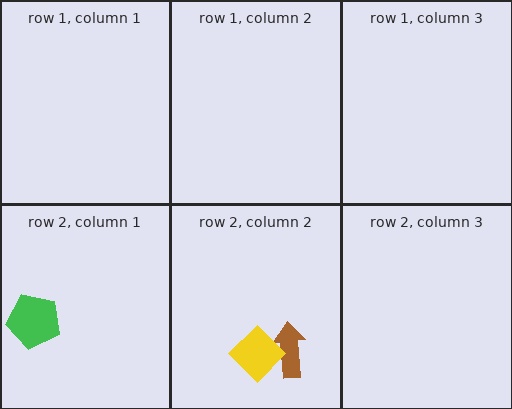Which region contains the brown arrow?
The row 2, column 2 region.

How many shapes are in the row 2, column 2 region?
2.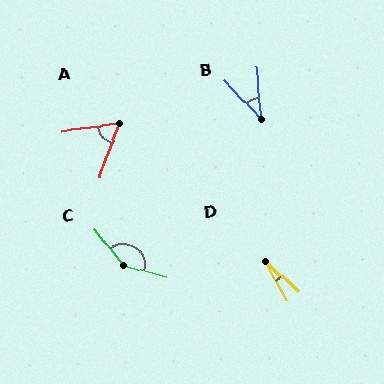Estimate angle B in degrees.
Approximately 39 degrees.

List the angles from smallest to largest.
D (19°), B (39°), A (62°), C (143°).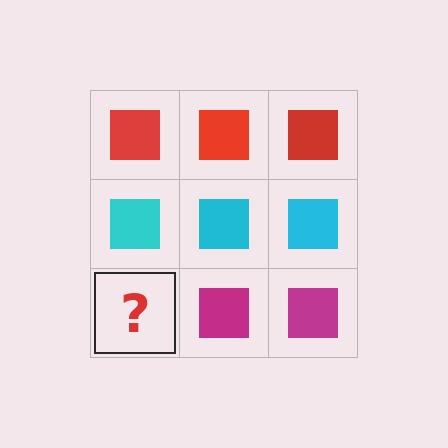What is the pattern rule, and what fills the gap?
The rule is that each row has a consistent color. The gap should be filled with a magenta square.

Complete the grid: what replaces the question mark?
The question mark should be replaced with a magenta square.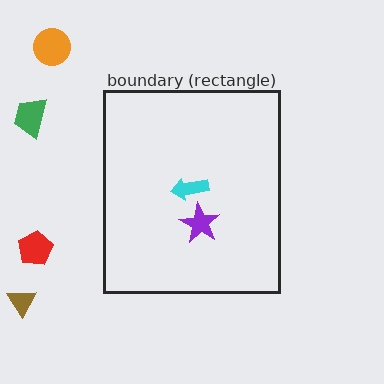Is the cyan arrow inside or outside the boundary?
Inside.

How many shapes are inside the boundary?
2 inside, 4 outside.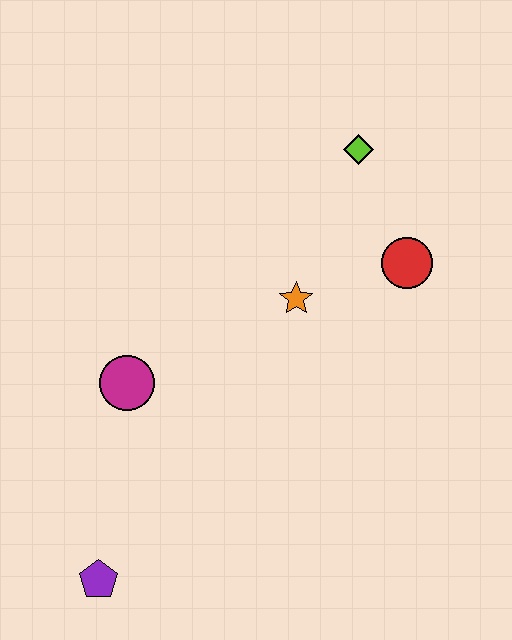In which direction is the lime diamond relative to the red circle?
The lime diamond is above the red circle.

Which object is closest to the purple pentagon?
The magenta circle is closest to the purple pentagon.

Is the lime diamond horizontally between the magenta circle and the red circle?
Yes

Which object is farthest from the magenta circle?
The lime diamond is farthest from the magenta circle.